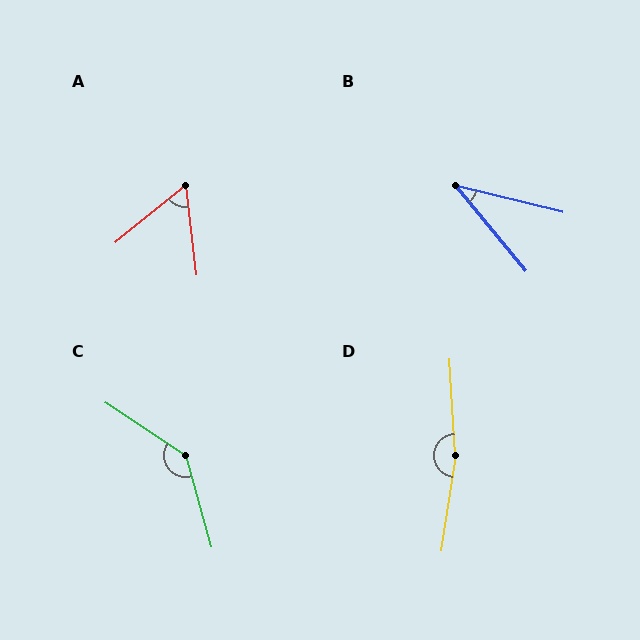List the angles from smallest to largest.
B (37°), A (58°), C (139°), D (168°).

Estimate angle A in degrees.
Approximately 58 degrees.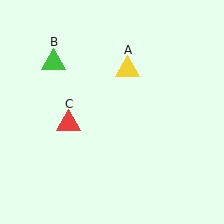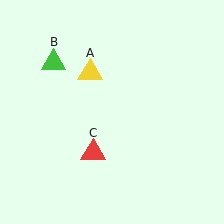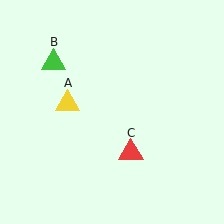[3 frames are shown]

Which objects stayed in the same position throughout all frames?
Green triangle (object B) remained stationary.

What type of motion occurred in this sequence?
The yellow triangle (object A), red triangle (object C) rotated counterclockwise around the center of the scene.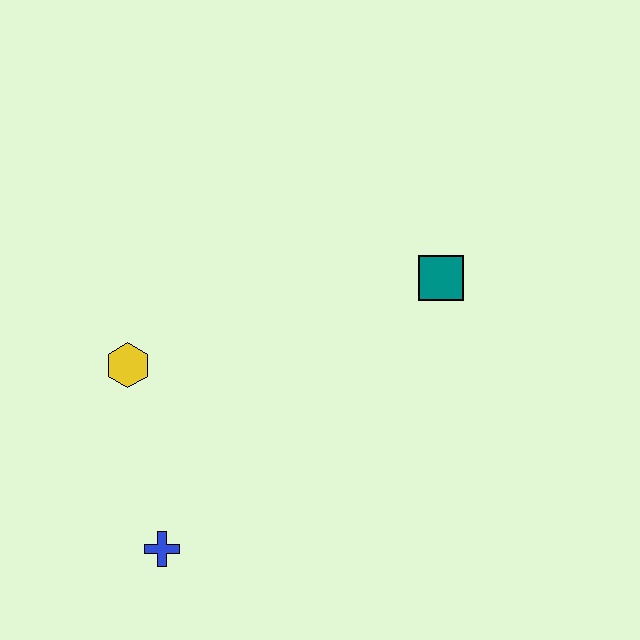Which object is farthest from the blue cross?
The teal square is farthest from the blue cross.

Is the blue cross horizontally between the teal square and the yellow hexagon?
Yes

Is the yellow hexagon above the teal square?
No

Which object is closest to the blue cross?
The yellow hexagon is closest to the blue cross.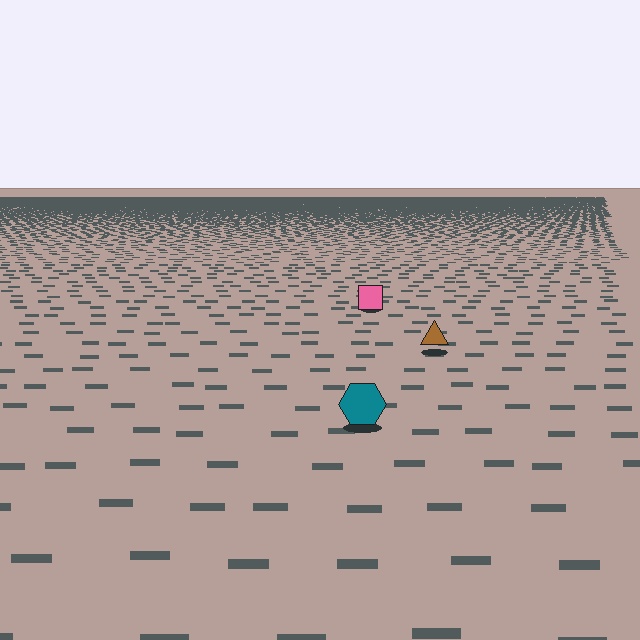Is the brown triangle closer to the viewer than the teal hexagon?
No. The teal hexagon is closer — you can tell from the texture gradient: the ground texture is coarser near it.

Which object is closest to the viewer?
The teal hexagon is closest. The texture marks near it are larger and more spread out.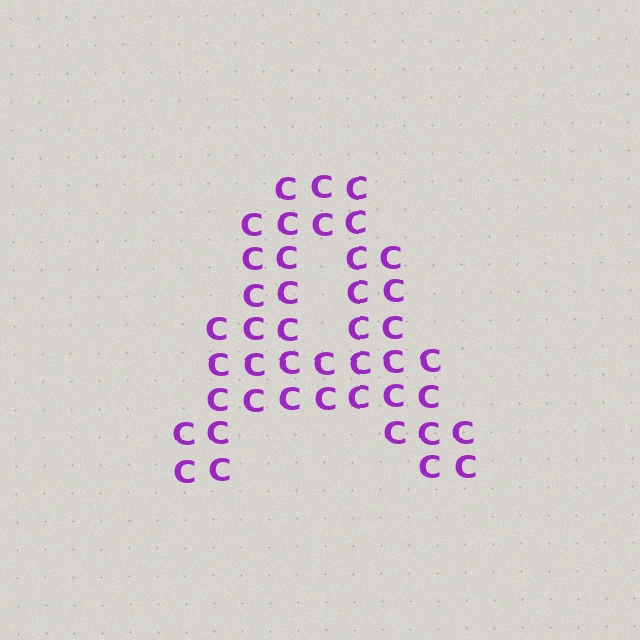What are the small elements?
The small elements are letter C's.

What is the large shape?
The large shape is the letter A.